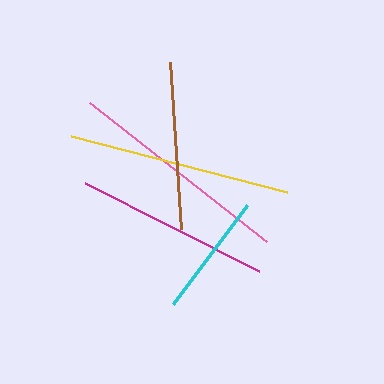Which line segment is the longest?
The pink line is the longest at approximately 224 pixels.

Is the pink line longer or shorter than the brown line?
The pink line is longer than the brown line.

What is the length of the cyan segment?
The cyan segment is approximately 124 pixels long.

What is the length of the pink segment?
The pink segment is approximately 224 pixels long.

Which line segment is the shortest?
The cyan line is the shortest at approximately 124 pixels.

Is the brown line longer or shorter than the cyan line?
The brown line is longer than the cyan line.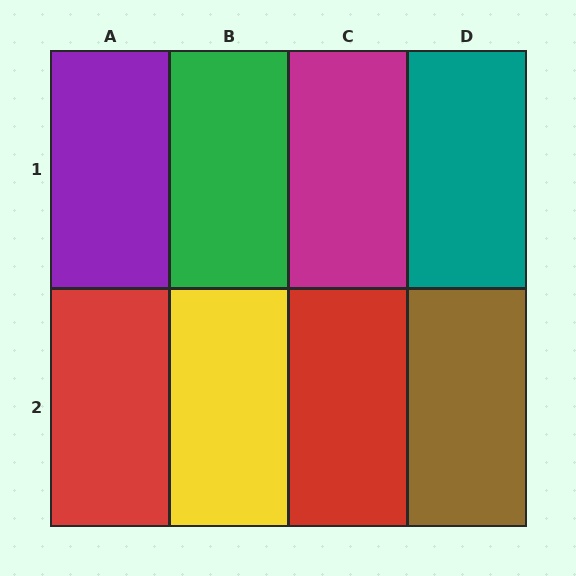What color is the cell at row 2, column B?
Yellow.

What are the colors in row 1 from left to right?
Purple, green, magenta, teal.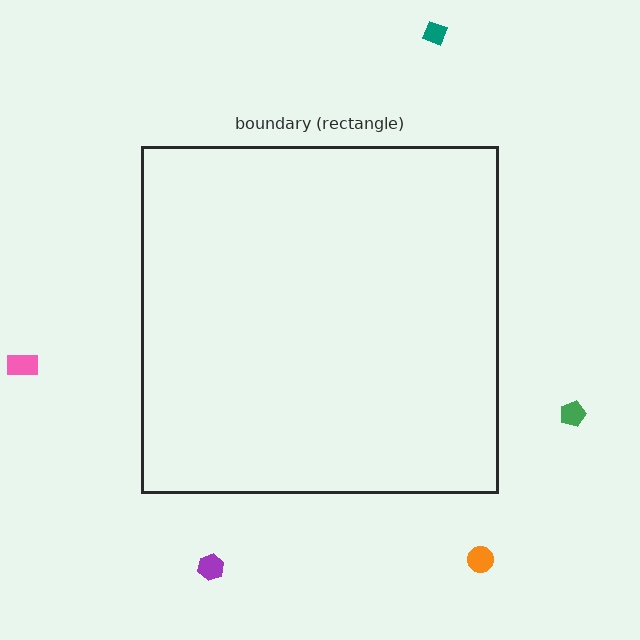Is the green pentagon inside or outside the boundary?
Outside.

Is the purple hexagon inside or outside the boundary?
Outside.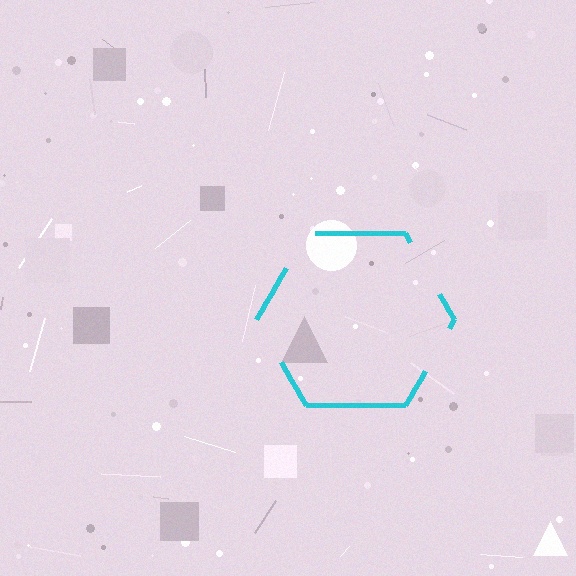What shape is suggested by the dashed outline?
The dashed outline suggests a hexagon.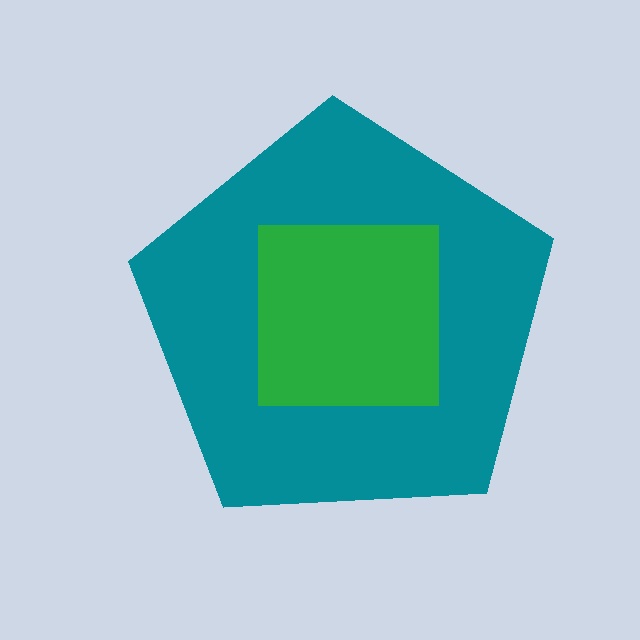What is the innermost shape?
The green square.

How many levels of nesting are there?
2.